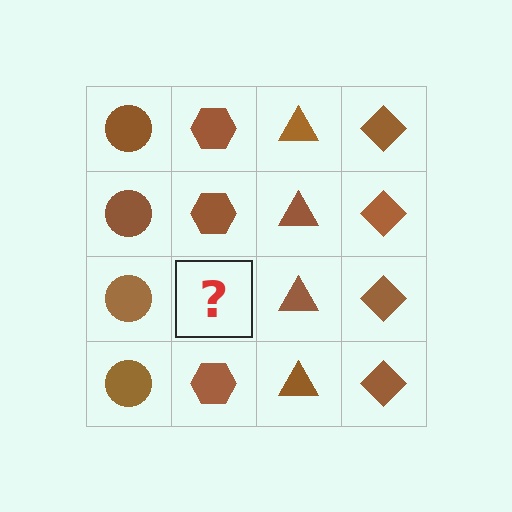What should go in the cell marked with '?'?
The missing cell should contain a brown hexagon.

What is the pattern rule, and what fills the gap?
The rule is that each column has a consistent shape. The gap should be filled with a brown hexagon.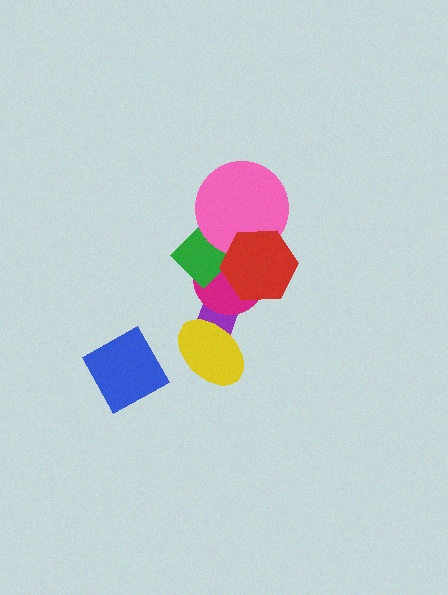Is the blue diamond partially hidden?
No, no other shape covers it.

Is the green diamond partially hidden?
Yes, it is partially covered by another shape.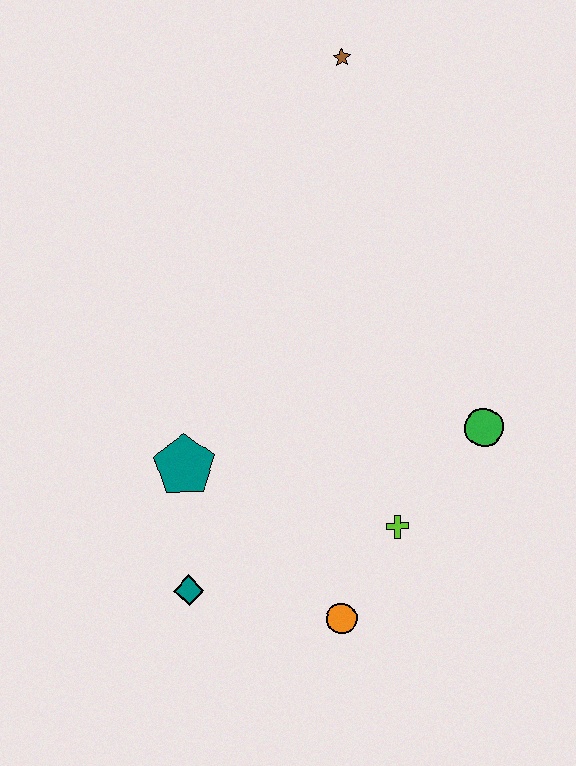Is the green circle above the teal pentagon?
Yes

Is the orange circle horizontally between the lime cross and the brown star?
No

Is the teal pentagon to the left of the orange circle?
Yes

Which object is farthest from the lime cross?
The brown star is farthest from the lime cross.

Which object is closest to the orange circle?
The lime cross is closest to the orange circle.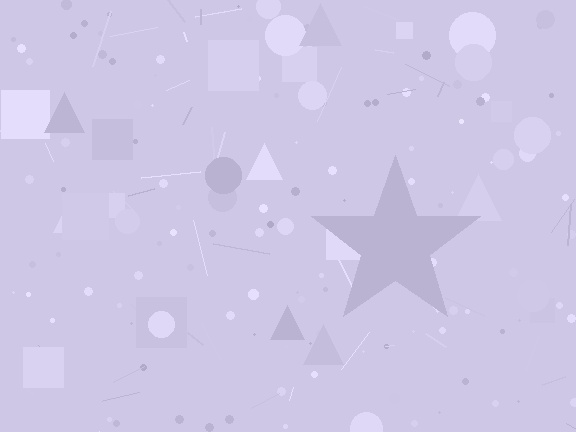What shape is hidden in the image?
A star is hidden in the image.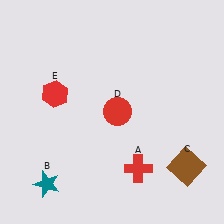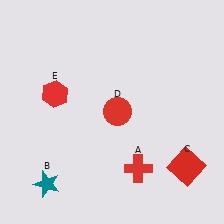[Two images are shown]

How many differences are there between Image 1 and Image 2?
There is 1 difference between the two images.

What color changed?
The square (C) changed from brown in Image 1 to red in Image 2.